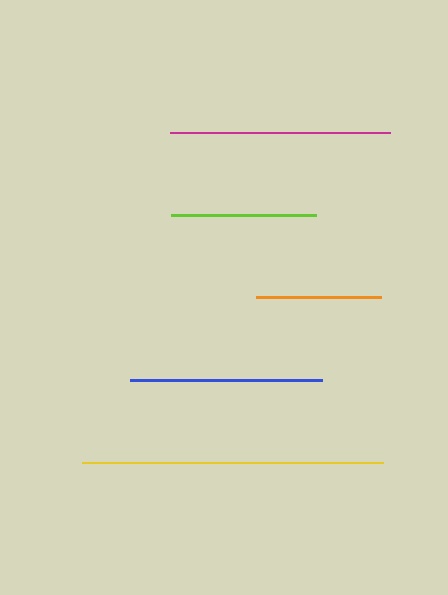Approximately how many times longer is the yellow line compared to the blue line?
The yellow line is approximately 1.6 times the length of the blue line.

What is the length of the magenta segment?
The magenta segment is approximately 220 pixels long.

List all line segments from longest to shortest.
From longest to shortest: yellow, magenta, blue, lime, orange.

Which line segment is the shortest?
The orange line is the shortest at approximately 125 pixels.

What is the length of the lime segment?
The lime segment is approximately 146 pixels long.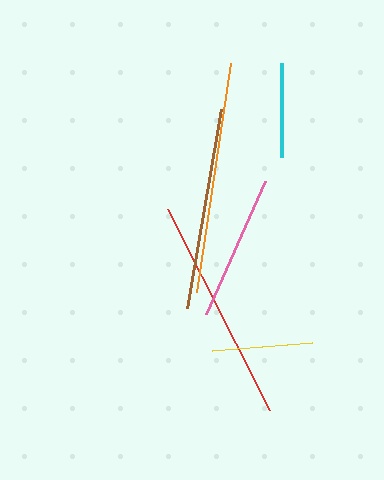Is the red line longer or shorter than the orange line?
The orange line is longer than the red line.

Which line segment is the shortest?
The cyan line is the shortest at approximately 93 pixels.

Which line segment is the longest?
The orange line is the longest at approximately 231 pixels.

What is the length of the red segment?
The red segment is approximately 225 pixels long.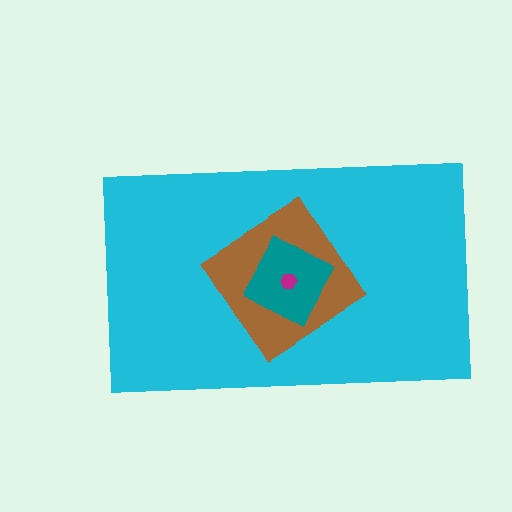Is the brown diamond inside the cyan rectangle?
Yes.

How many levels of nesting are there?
4.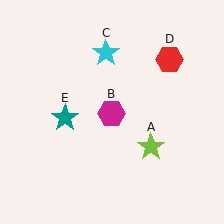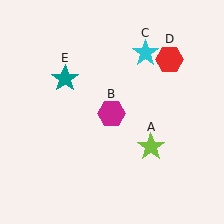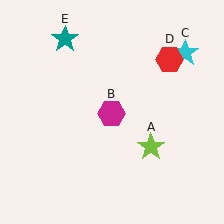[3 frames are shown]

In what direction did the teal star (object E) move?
The teal star (object E) moved up.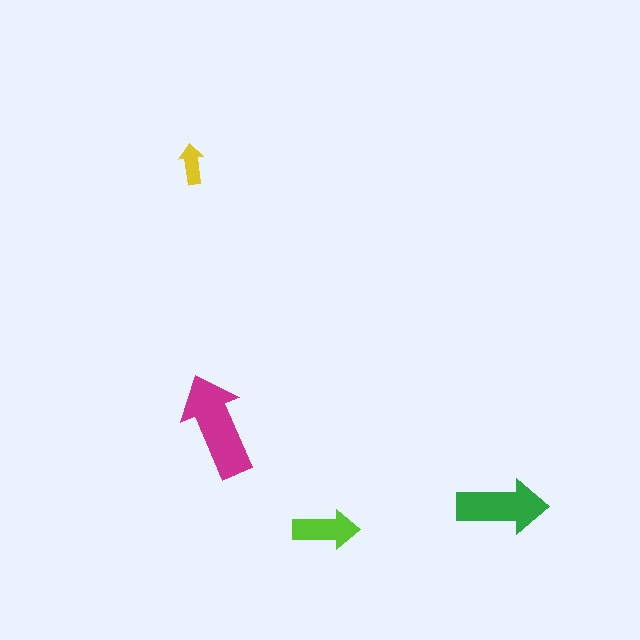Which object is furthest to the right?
The green arrow is rightmost.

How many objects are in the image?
There are 4 objects in the image.